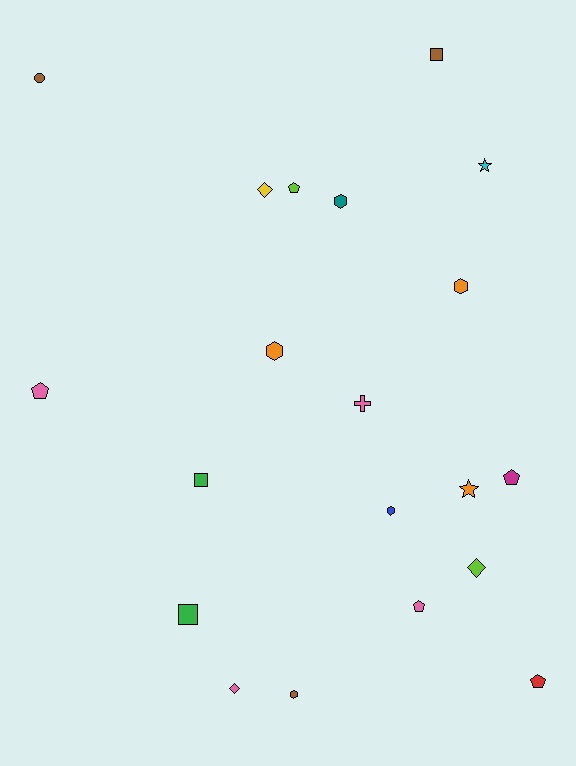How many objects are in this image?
There are 20 objects.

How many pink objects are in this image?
There are 4 pink objects.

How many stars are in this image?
There are 2 stars.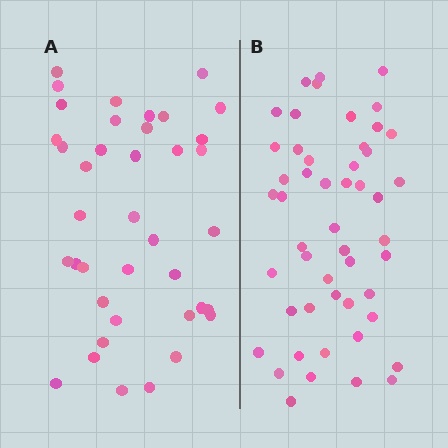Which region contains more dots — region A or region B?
Region B (the right region) has more dots.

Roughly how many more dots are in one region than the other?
Region B has roughly 12 or so more dots than region A.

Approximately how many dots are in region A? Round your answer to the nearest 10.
About 40 dots. (The exact count is 39, which rounds to 40.)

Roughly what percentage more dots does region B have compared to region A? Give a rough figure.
About 30% more.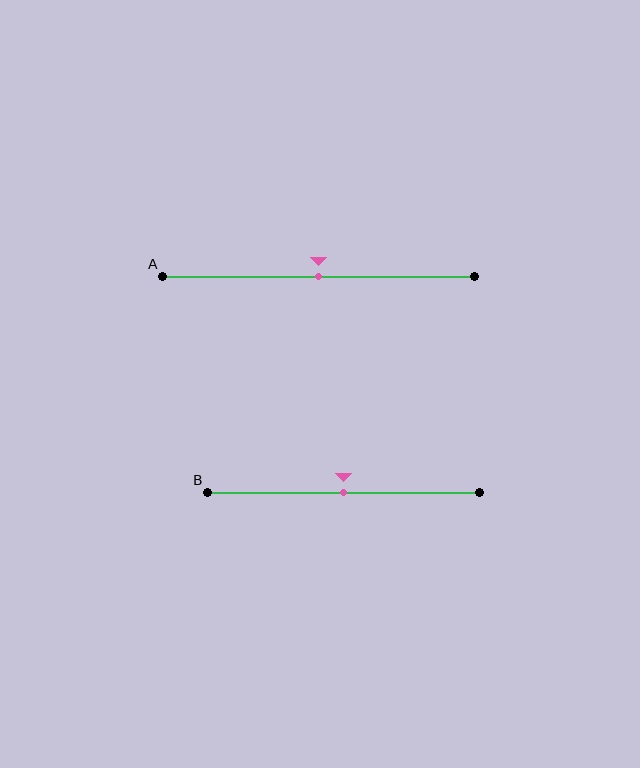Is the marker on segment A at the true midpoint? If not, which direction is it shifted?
Yes, the marker on segment A is at the true midpoint.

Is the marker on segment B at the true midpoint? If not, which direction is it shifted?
Yes, the marker on segment B is at the true midpoint.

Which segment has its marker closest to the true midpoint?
Segment A has its marker closest to the true midpoint.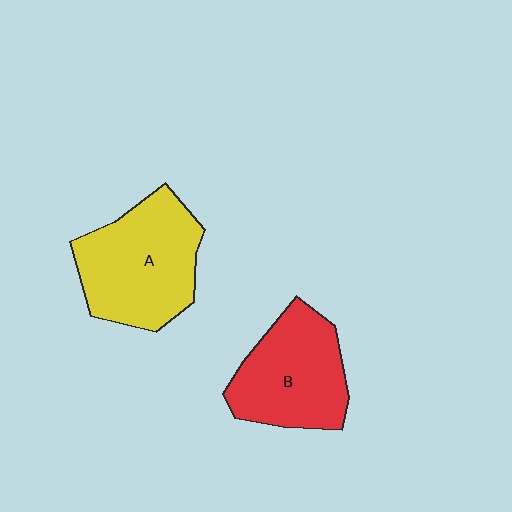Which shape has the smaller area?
Shape B (red).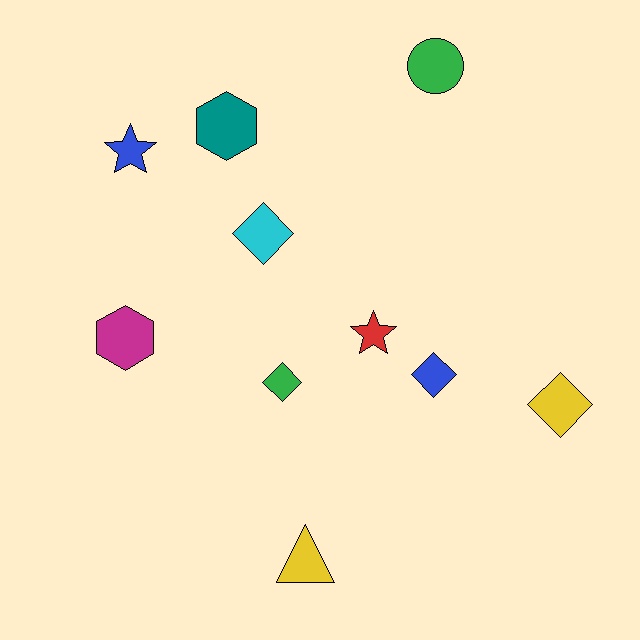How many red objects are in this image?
There is 1 red object.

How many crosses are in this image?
There are no crosses.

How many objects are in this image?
There are 10 objects.